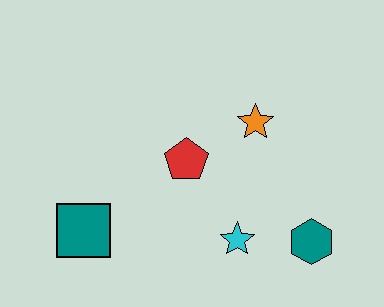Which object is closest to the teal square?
The red pentagon is closest to the teal square.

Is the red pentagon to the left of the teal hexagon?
Yes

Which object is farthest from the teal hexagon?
The teal square is farthest from the teal hexagon.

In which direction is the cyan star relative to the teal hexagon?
The cyan star is to the left of the teal hexagon.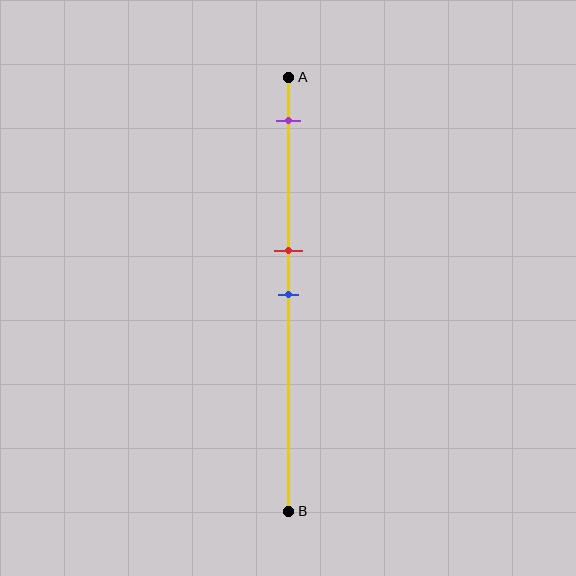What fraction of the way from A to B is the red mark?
The red mark is approximately 40% (0.4) of the way from A to B.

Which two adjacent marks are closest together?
The red and blue marks are the closest adjacent pair.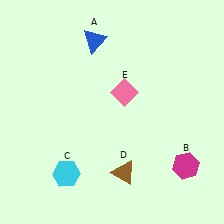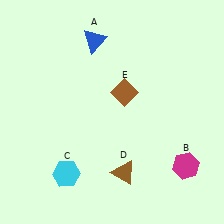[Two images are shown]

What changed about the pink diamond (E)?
In Image 1, E is pink. In Image 2, it changed to brown.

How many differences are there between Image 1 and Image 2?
There is 1 difference between the two images.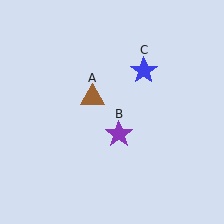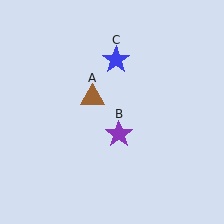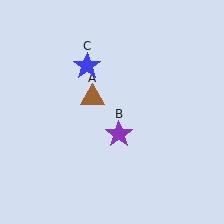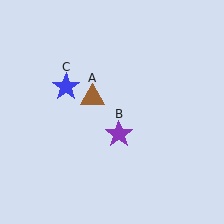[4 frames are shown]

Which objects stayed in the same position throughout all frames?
Brown triangle (object A) and purple star (object B) remained stationary.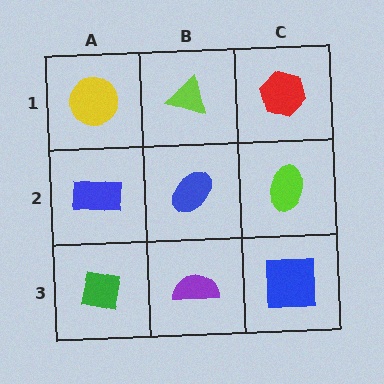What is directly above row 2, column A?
A yellow circle.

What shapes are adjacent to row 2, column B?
A lime triangle (row 1, column B), a purple semicircle (row 3, column B), a blue rectangle (row 2, column A), a lime ellipse (row 2, column C).